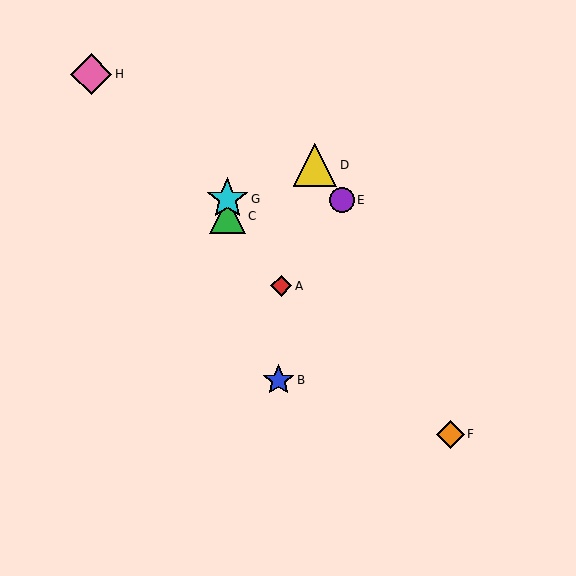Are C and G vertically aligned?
Yes, both are at x≈227.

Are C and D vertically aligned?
No, C is at x≈227 and D is at x≈315.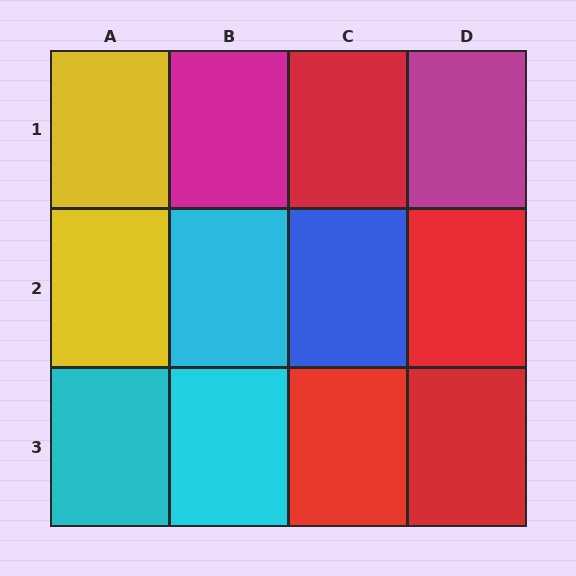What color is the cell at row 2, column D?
Red.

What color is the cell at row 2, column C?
Blue.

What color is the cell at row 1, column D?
Magenta.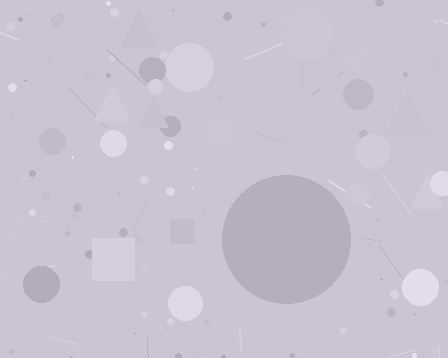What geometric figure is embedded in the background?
A circle is embedded in the background.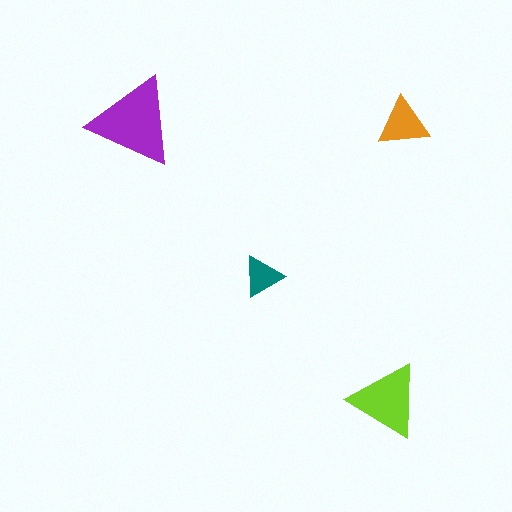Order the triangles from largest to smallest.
the purple one, the lime one, the orange one, the teal one.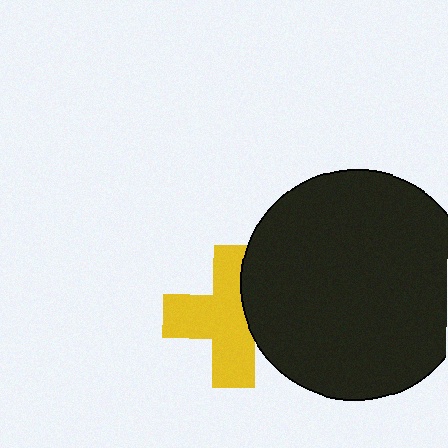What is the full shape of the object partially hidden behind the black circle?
The partially hidden object is a yellow cross.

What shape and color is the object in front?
The object in front is a black circle.